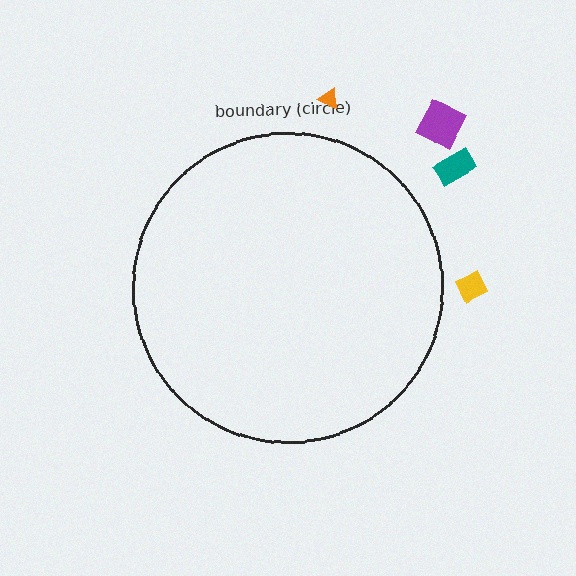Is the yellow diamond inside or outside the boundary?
Outside.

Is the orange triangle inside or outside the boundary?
Outside.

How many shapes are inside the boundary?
0 inside, 4 outside.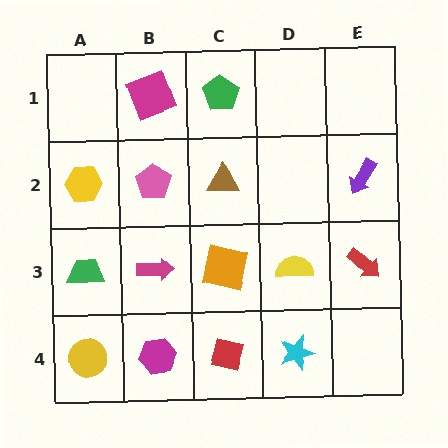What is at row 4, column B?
A magenta hexagon.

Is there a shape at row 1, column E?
No, that cell is empty.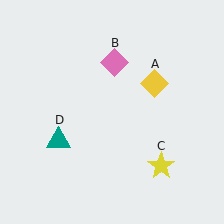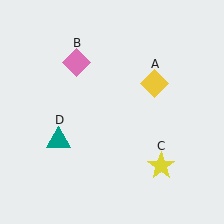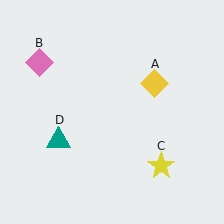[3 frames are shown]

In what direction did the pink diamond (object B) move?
The pink diamond (object B) moved left.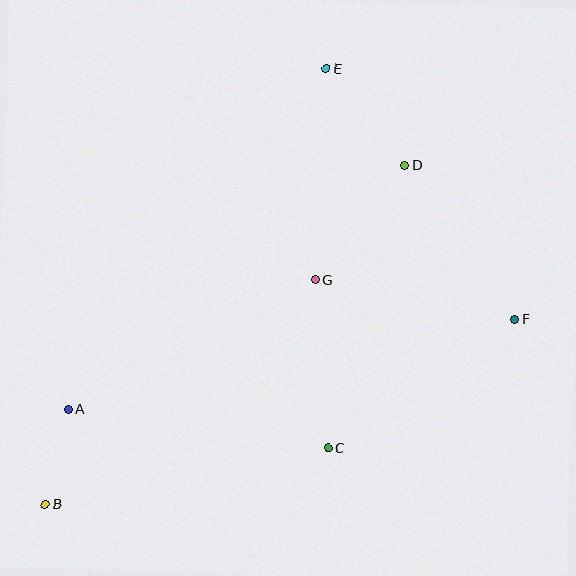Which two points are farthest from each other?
Points B and E are farthest from each other.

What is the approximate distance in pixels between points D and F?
The distance between D and F is approximately 189 pixels.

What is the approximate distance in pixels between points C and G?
The distance between C and G is approximately 169 pixels.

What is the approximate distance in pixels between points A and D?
The distance between A and D is approximately 416 pixels.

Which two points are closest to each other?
Points A and B are closest to each other.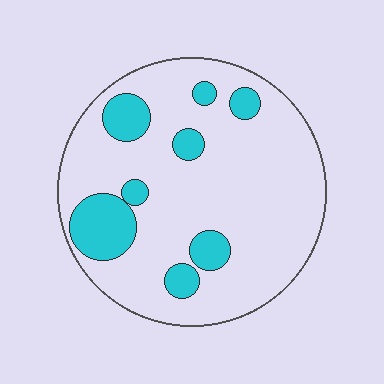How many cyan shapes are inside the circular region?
8.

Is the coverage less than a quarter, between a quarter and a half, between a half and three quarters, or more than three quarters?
Less than a quarter.